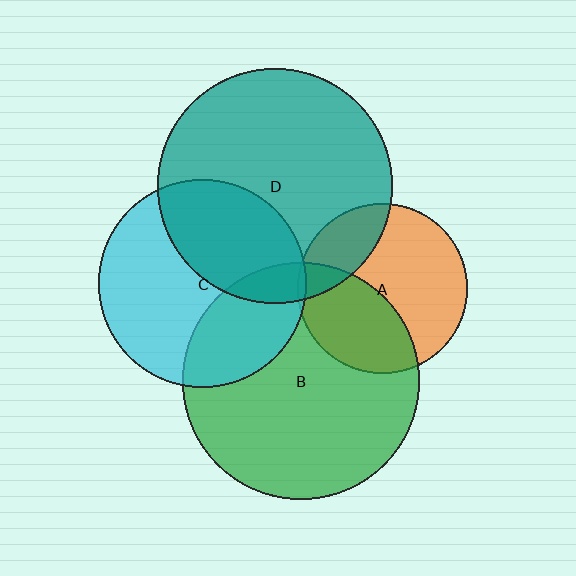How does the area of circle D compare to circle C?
Approximately 1.3 times.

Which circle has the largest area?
Circle B (green).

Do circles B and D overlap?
Yes.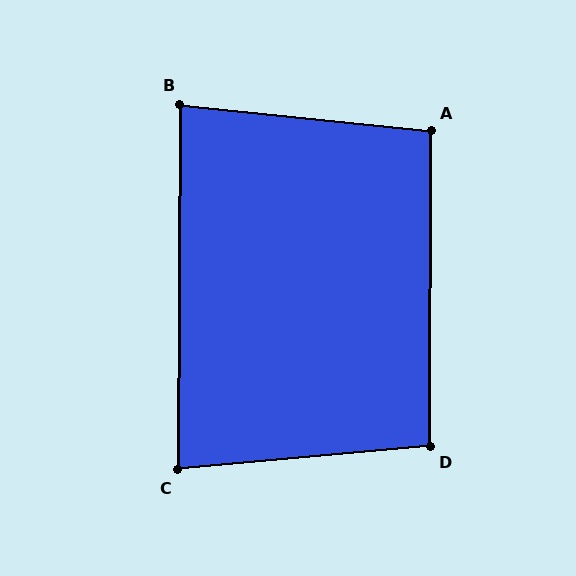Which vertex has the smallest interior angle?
C, at approximately 84 degrees.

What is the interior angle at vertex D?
Approximately 96 degrees (obtuse).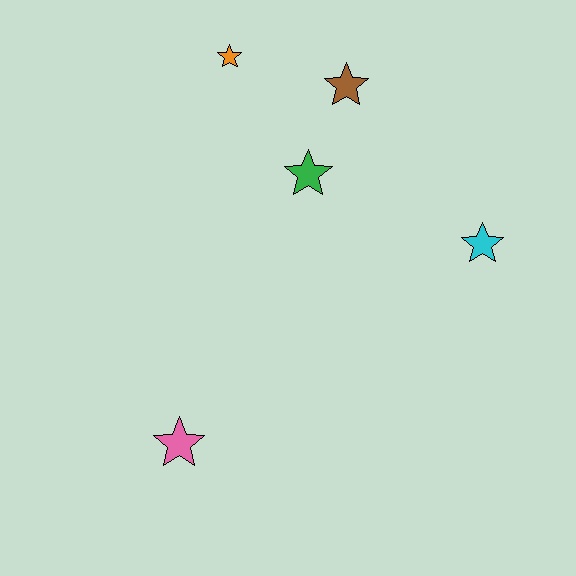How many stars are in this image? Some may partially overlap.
There are 5 stars.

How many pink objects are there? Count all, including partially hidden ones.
There is 1 pink object.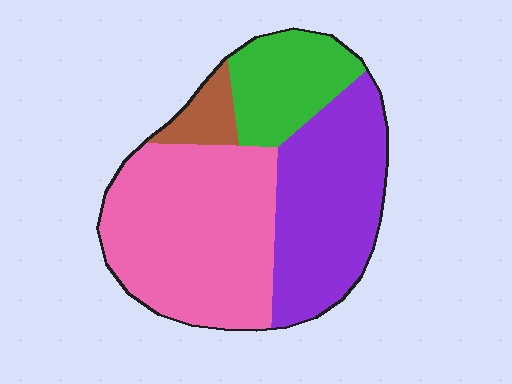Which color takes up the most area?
Pink, at roughly 45%.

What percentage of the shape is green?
Green covers around 15% of the shape.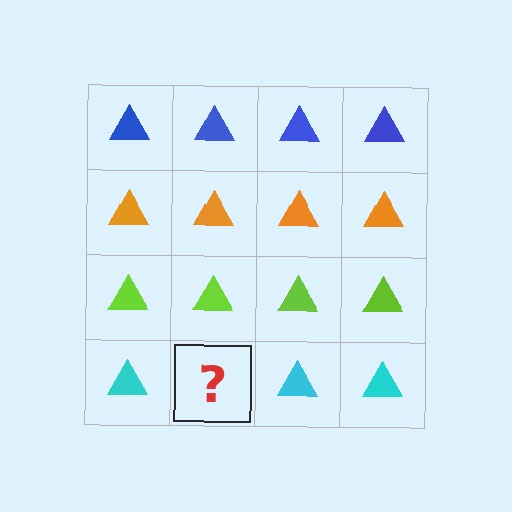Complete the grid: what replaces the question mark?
The question mark should be replaced with a cyan triangle.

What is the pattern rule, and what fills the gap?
The rule is that each row has a consistent color. The gap should be filled with a cyan triangle.